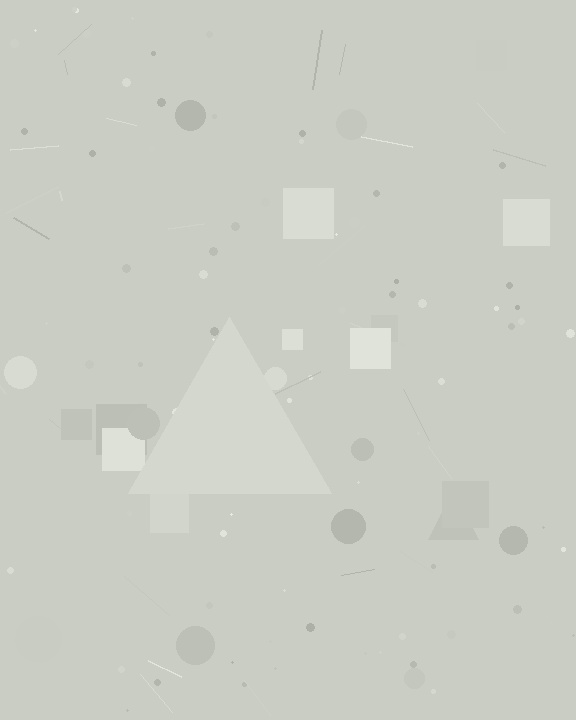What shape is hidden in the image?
A triangle is hidden in the image.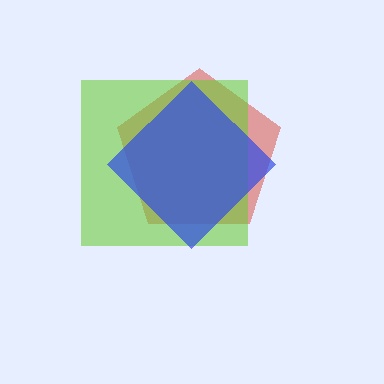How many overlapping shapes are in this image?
There are 3 overlapping shapes in the image.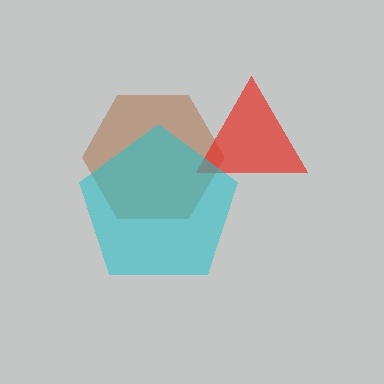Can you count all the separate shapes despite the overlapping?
Yes, there are 3 separate shapes.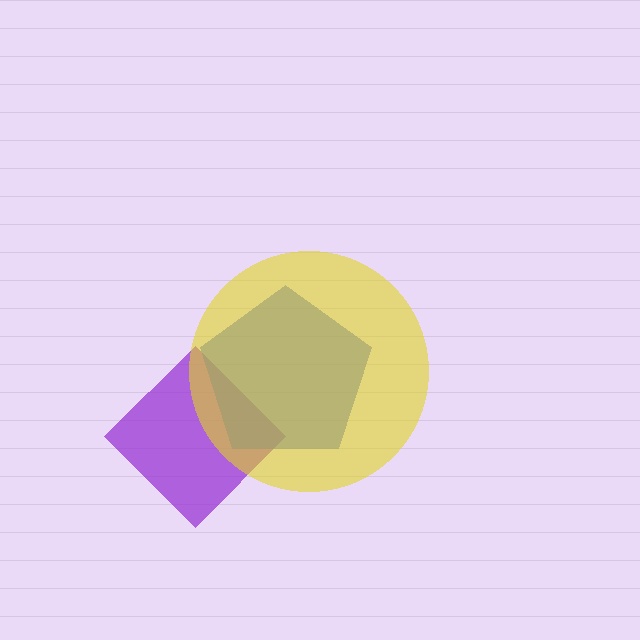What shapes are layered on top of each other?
The layered shapes are: a purple diamond, a blue pentagon, a yellow circle.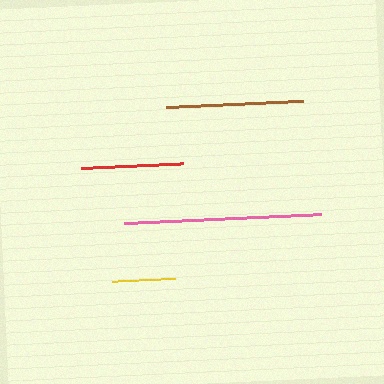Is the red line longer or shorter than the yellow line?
The red line is longer than the yellow line.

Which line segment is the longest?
The pink line is the longest at approximately 197 pixels.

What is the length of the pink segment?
The pink segment is approximately 197 pixels long.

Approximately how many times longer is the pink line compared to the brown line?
The pink line is approximately 1.4 times the length of the brown line.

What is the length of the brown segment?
The brown segment is approximately 137 pixels long.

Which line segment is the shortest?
The yellow line is the shortest at approximately 63 pixels.